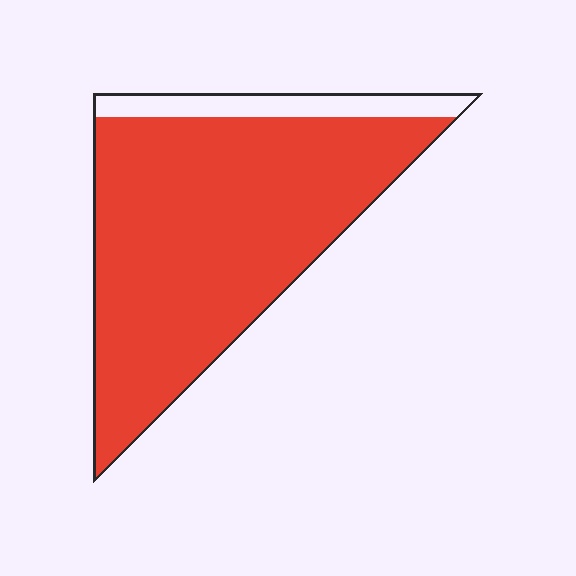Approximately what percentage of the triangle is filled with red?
Approximately 90%.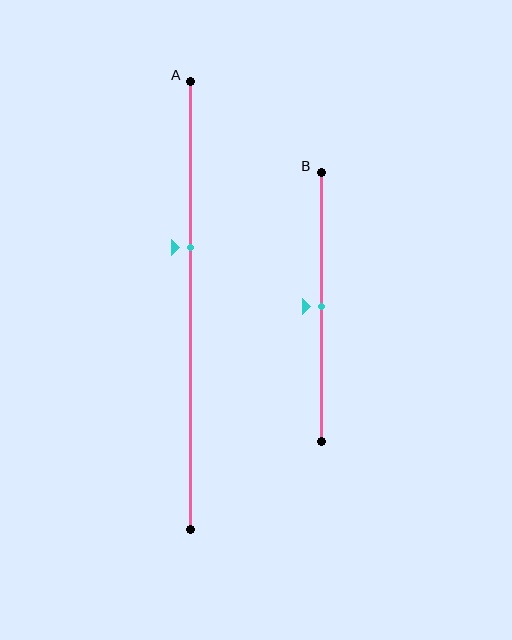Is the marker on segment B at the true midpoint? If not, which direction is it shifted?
Yes, the marker on segment B is at the true midpoint.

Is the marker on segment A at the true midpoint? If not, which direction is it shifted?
No, the marker on segment A is shifted upward by about 13% of the segment length.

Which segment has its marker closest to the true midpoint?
Segment B has its marker closest to the true midpoint.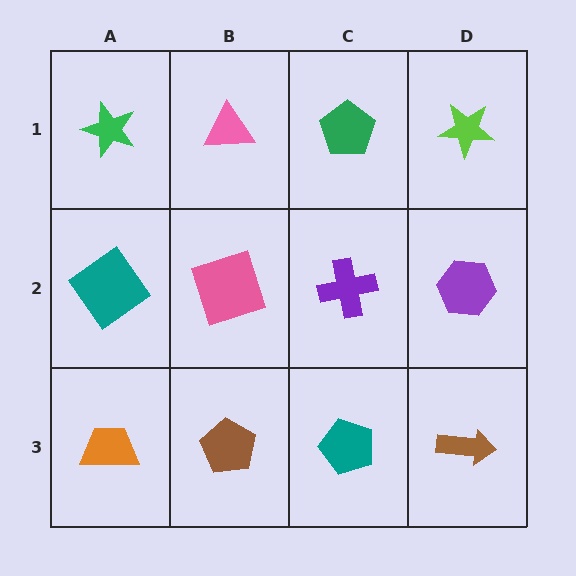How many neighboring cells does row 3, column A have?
2.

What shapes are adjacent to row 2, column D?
A lime star (row 1, column D), a brown arrow (row 3, column D), a purple cross (row 2, column C).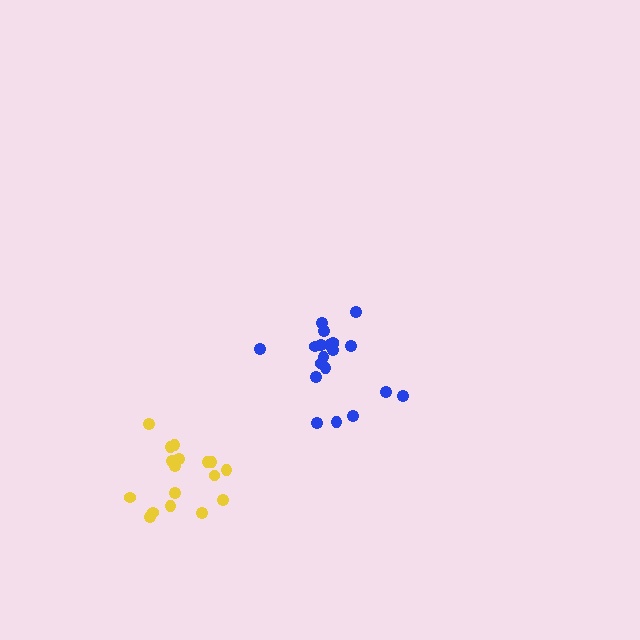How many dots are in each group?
Group 1: 20 dots, Group 2: 17 dots (37 total).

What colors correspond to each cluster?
The clusters are colored: blue, yellow.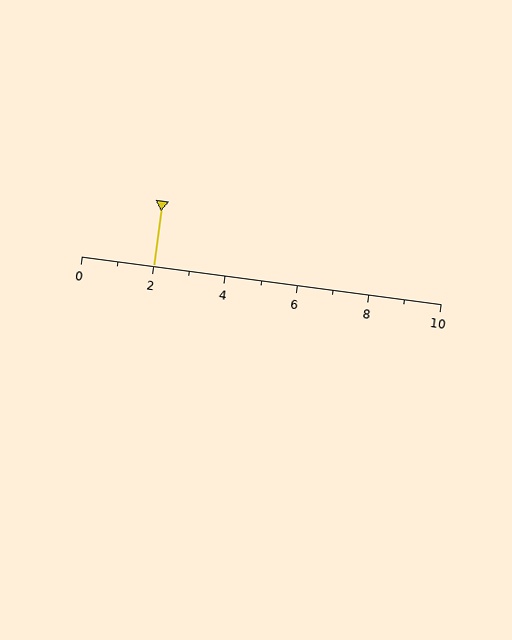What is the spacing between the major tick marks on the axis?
The major ticks are spaced 2 apart.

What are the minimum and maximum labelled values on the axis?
The axis runs from 0 to 10.